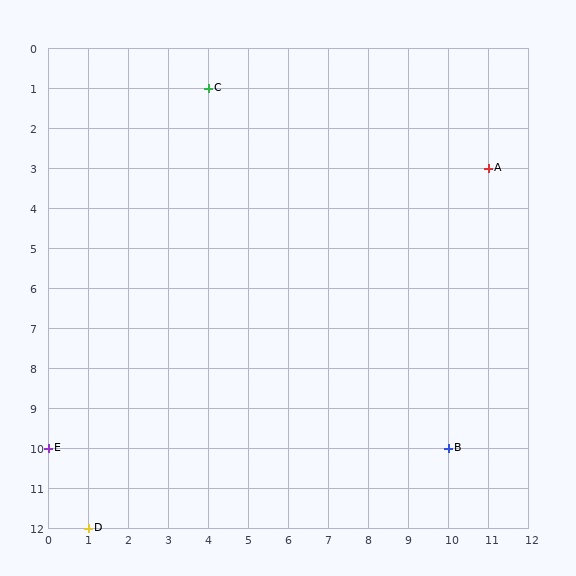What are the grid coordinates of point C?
Point C is at grid coordinates (4, 1).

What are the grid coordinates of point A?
Point A is at grid coordinates (11, 3).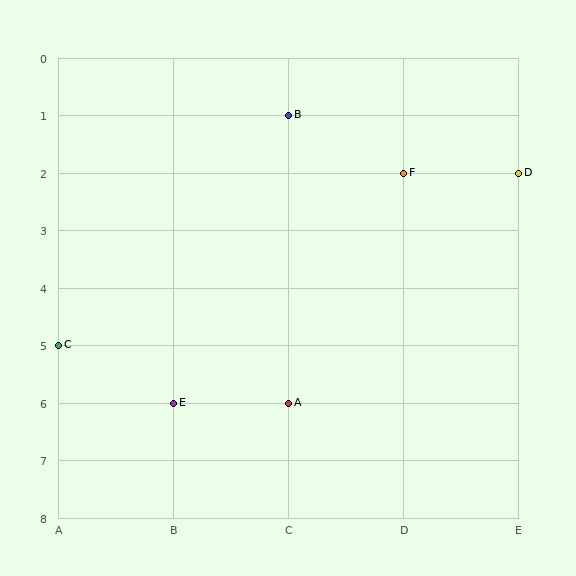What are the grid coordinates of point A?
Point A is at grid coordinates (C, 6).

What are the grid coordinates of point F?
Point F is at grid coordinates (D, 2).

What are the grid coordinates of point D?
Point D is at grid coordinates (E, 2).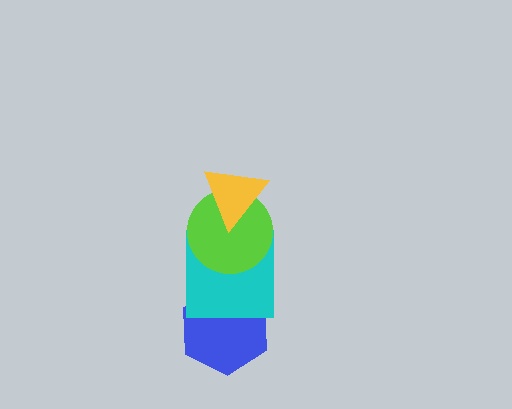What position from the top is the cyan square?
The cyan square is 3rd from the top.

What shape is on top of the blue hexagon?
The cyan square is on top of the blue hexagon.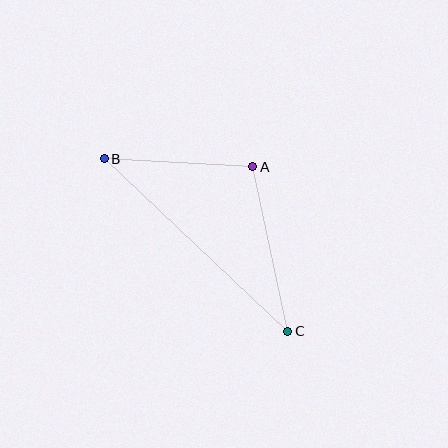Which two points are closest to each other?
Points A and B are closest to each other.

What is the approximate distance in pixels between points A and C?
The distance between A and C is approximately 168 pixels.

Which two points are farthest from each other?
Points B and C are farthest from each other.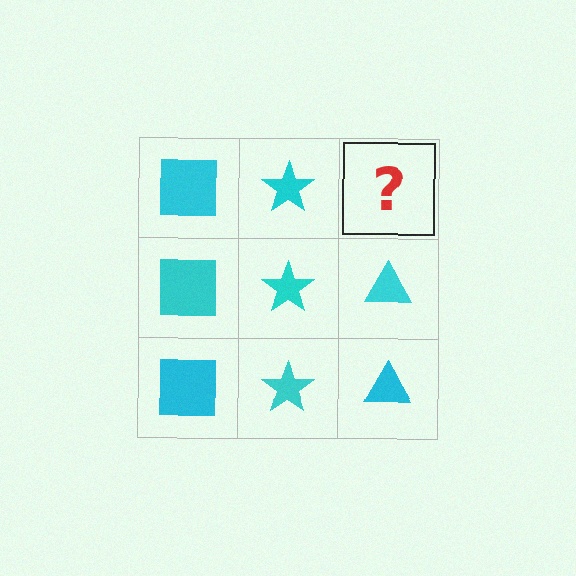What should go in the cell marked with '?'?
The missing cell should contain a cyan triangle.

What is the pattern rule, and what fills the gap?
The rule is that each column has a consistent shape. The gap should be filled with a cyan triangle.